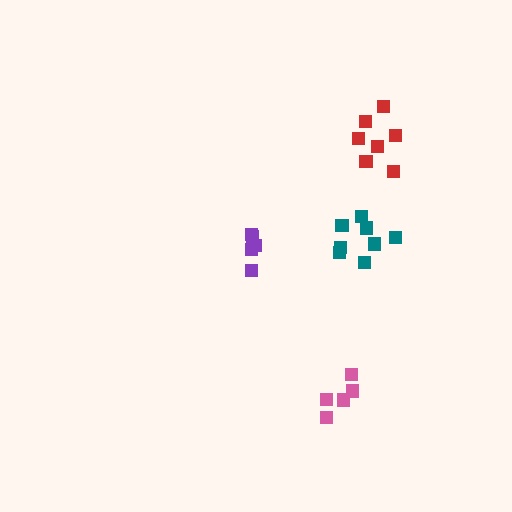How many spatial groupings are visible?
There are 4 spatial groupings.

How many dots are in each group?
Group 1: 5 dots, Group 2: 8 dots, Group 3: 5 dots, Group 4: 7 dots (25 total).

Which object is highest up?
The red cluster is topmost.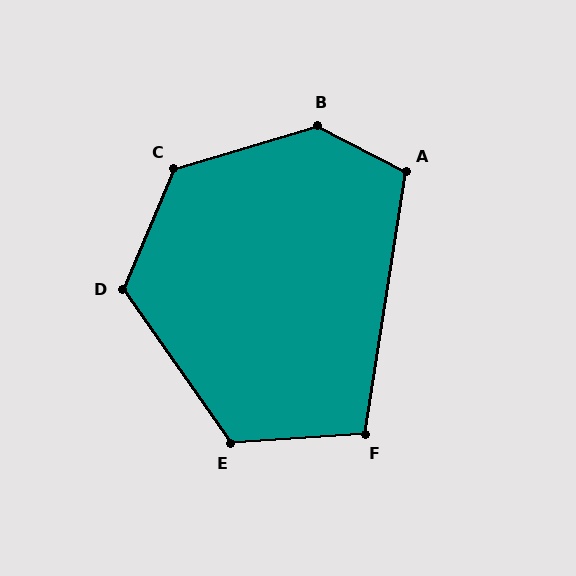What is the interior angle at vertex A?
Approximately 109 degrees (obtuse).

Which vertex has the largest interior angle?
B, at approximately 135 degrees.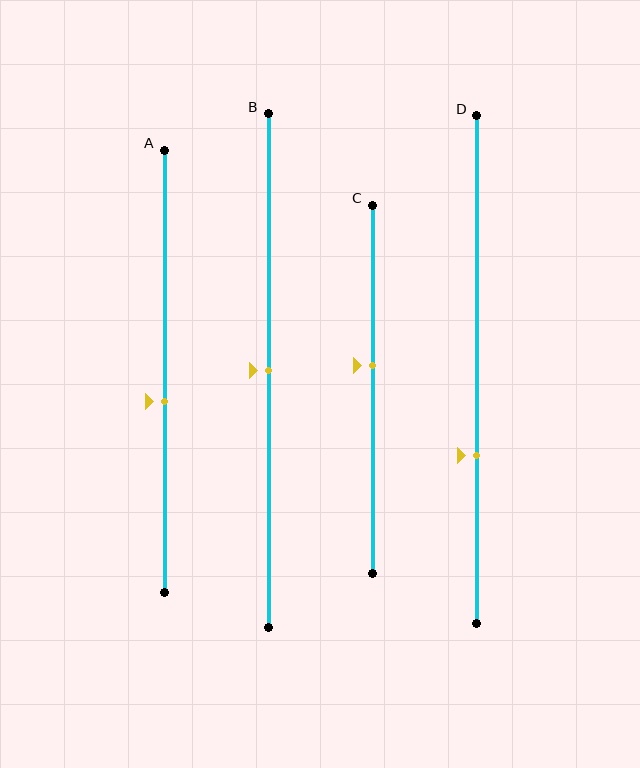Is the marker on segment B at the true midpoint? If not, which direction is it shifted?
Yes, the marker on segment B is at the true midpoint.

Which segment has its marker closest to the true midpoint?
Segment B has its marker closest to the true midpoint.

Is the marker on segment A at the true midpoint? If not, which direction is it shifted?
No, the marker on segment A is shifted downward by about 7% of the segment length.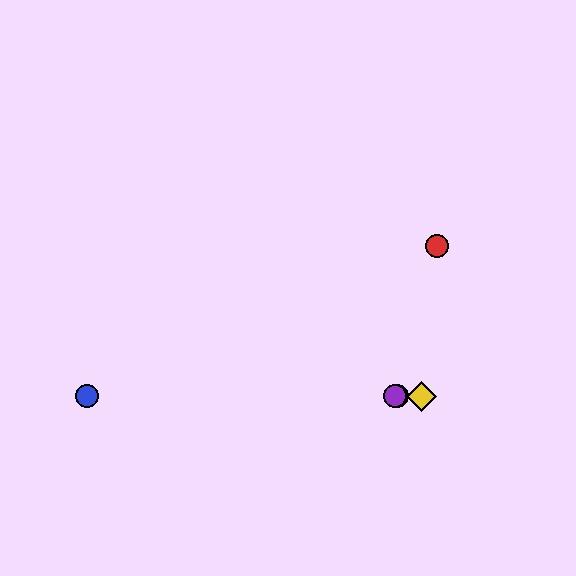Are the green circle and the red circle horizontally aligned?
No, the green circle is at y≈396 and the red circle is at y≈246.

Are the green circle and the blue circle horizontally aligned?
Yes, both are at y≈396.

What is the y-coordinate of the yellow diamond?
The yellow diamond is at y≈396.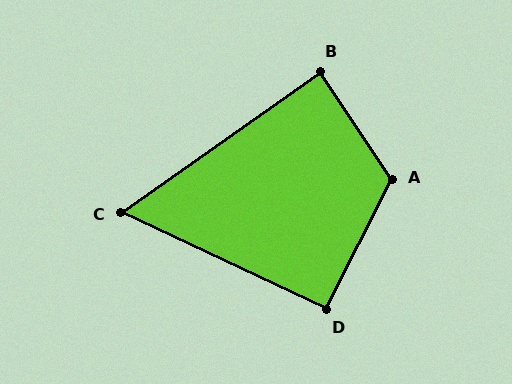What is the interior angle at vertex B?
Approximately 88 degrees (approximately right).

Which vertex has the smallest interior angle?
C, at approximately 60 degrees.